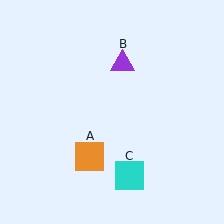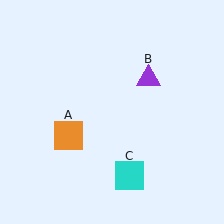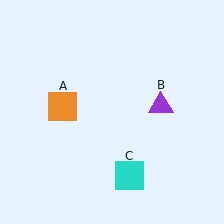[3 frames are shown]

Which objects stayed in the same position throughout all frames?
Cyan square (object C) remained stationary.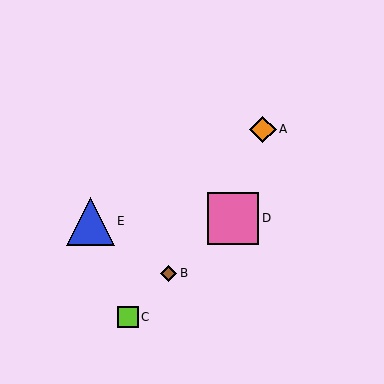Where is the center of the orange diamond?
The center of the orange diamond is at (263, 129).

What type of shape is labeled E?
Shape E is a blue triangle.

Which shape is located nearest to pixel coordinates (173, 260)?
The brown diamond (labeled B) at (169, 273) is nearest to that location.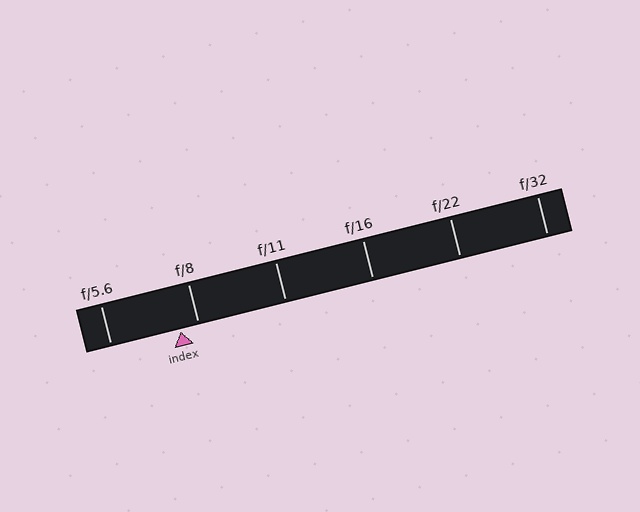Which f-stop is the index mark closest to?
The index mark is closest to f/8.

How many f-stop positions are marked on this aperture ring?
There are 6 f-stop positions marked.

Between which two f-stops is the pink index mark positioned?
The index mark is between f/5.6 and f/8.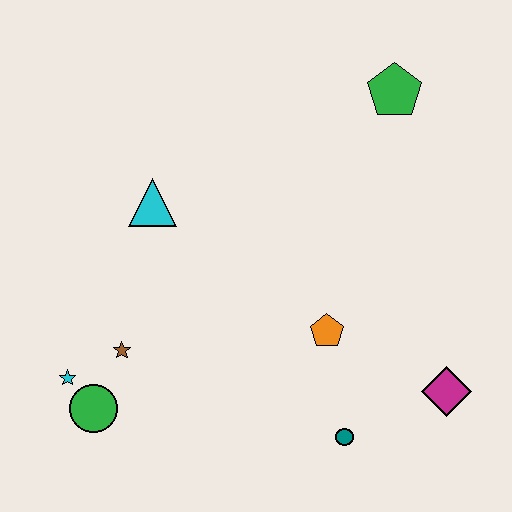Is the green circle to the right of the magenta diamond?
No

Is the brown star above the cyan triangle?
No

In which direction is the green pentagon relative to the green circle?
The green pentagon is above the green circle.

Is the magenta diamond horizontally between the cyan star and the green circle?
No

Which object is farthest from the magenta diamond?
The cyan star is farthest from the magenta diamond.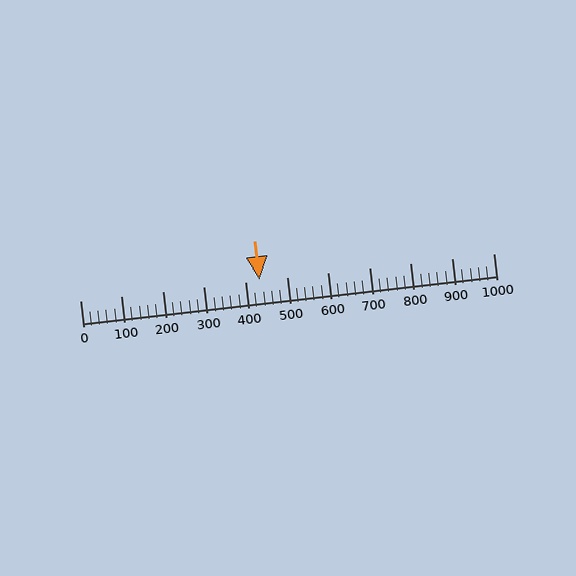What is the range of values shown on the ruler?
The ruler shows values from 0 to 1000.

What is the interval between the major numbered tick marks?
The major tick marks are spaced 100 units apart.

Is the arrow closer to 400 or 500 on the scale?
The arrow is closer to 400.